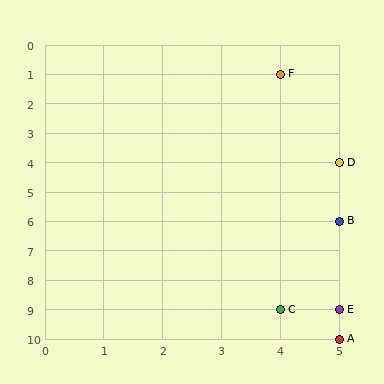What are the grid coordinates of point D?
Point D is at grid coordinates (5, 4).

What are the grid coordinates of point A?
Point A is at grid coordinates (5, 10).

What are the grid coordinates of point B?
Point B is at grid coordinates (5, 6).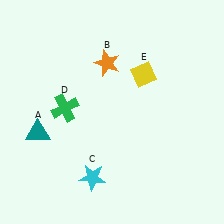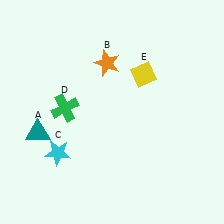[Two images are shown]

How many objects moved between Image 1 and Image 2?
1 object moved between the two images.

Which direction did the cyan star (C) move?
The cyan star (C) moved left.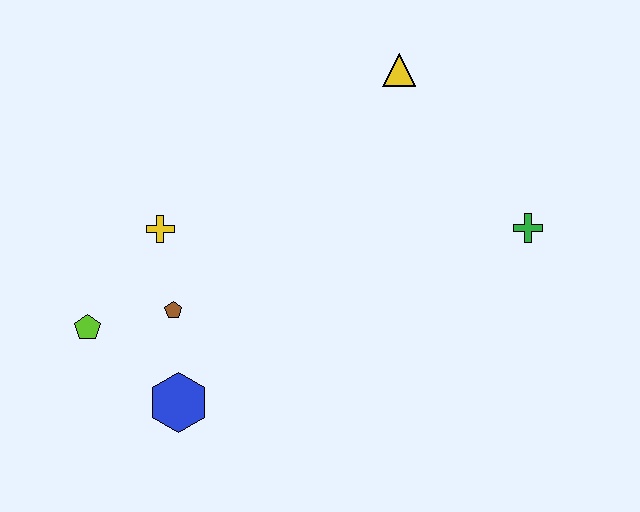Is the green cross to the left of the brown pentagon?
No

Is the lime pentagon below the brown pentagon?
Yes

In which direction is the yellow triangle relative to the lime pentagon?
The yellow triangle is to the right of the lime pentagon.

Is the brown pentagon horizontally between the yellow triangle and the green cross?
No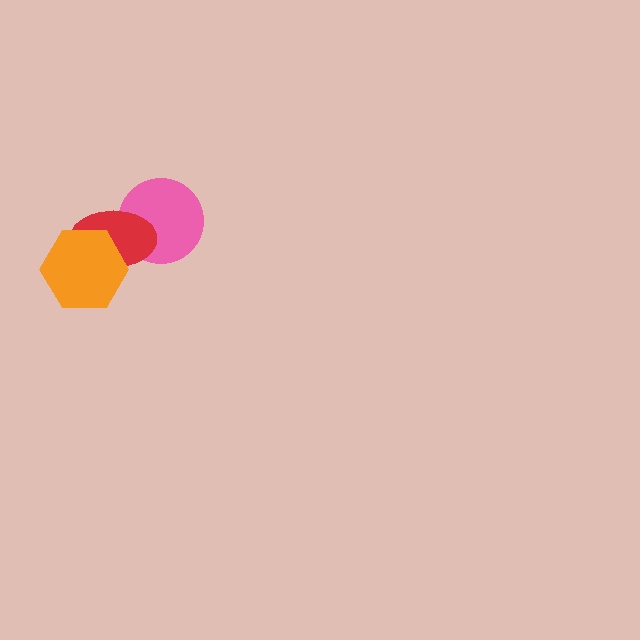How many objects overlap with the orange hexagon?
1 object overlaps with the orange hexagon.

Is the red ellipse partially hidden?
Yes, it is partially covered by another shape.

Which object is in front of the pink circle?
The red ellipse is in front of the pink circle.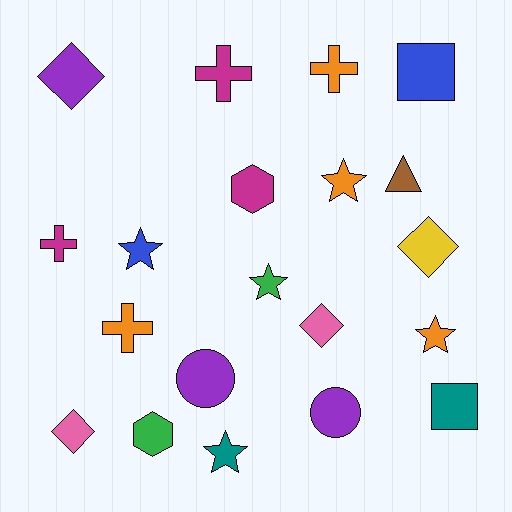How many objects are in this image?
There are 20 objects.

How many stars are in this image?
There are 5 stars.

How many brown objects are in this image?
There is 1 brown object.